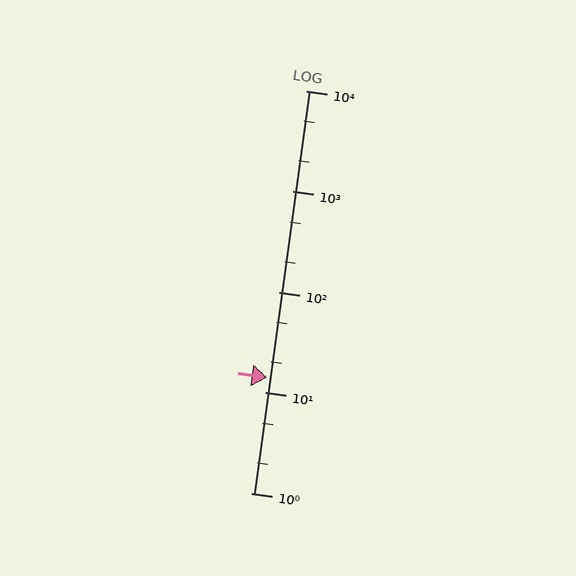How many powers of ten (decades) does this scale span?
The scale spans 4 decades, from 1 to 10000.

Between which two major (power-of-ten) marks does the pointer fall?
The pointer is between 10 and 100.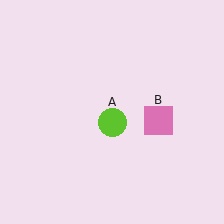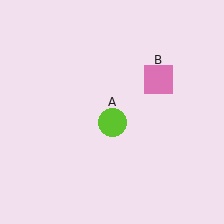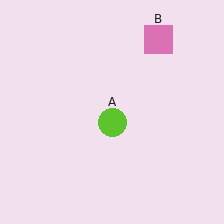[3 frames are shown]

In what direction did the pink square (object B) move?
The pink square (object B) moved up.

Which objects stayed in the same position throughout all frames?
Lime circle (object A) remained stationary.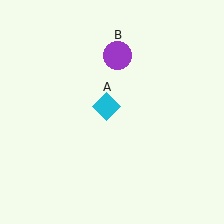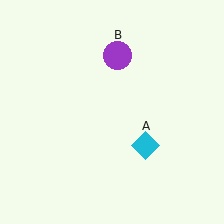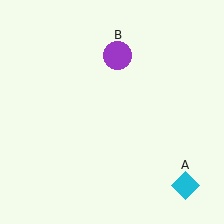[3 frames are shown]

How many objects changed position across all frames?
1 object changed position: cyan diamond (object A).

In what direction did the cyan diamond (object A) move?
The cyan diamond (object A) moved down and to the right.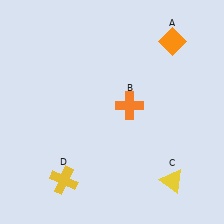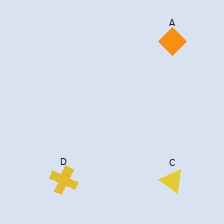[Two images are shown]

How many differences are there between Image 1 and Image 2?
There is 1 difference between the two images.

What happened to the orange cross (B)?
The orange cross (B) was removed in Image 2. It was in the top-right area of Image 1.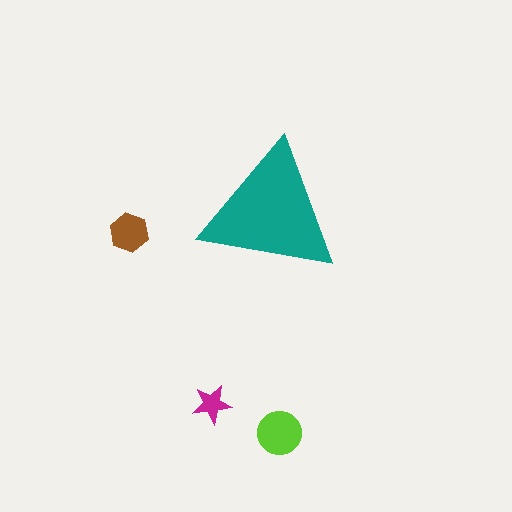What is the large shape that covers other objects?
A teal triangle.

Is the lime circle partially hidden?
No, the lime circle is fully visible.